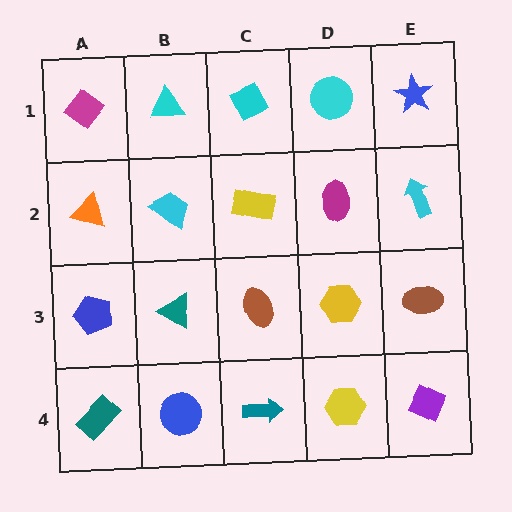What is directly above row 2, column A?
A magenta diamond.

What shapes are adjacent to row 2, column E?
A blue star (row 1, column E), a brown ellipse (row 3, column E), a magenta ellipse (row 2, column D).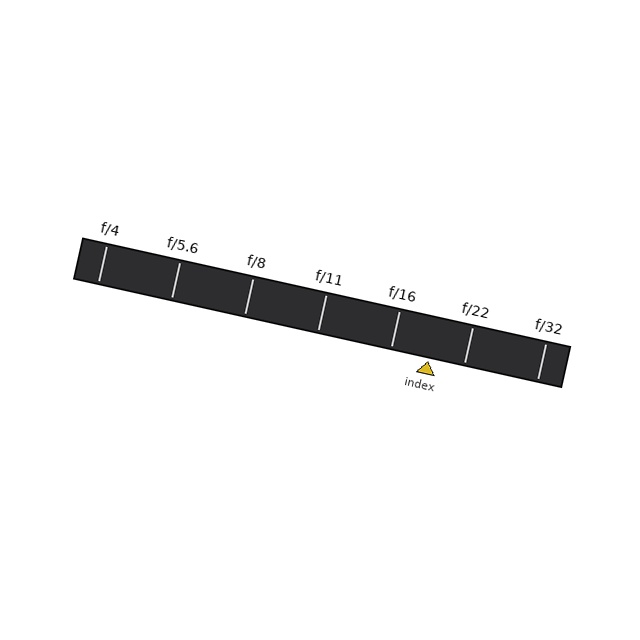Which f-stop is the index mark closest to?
The index mark is closest to f/22.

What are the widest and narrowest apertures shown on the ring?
The widest aperture shown is f/4 and the narrowest is f/32.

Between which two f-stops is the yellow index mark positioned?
The index mark is between f/16 and f/22.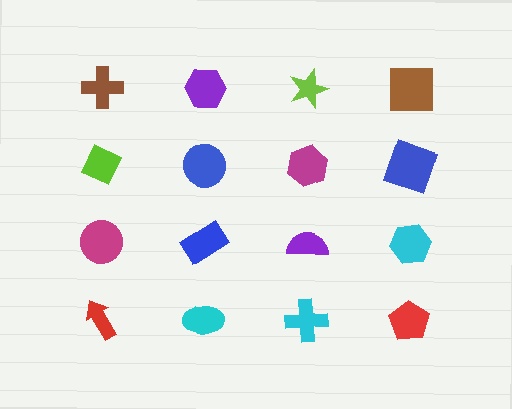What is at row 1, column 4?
A brown square.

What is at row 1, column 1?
A brown cross.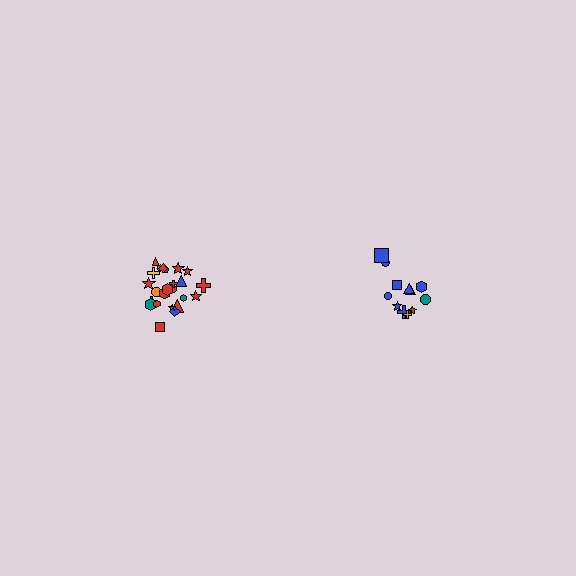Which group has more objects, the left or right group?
The left group.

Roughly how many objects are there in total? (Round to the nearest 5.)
Roughly 35 objects in total.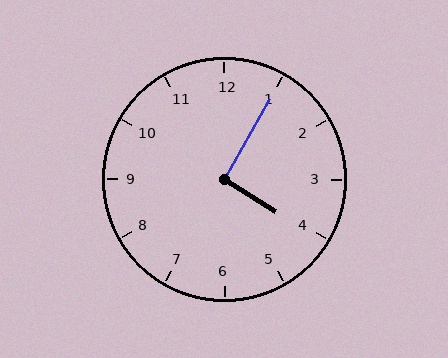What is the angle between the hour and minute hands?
Approximately 92 degrees.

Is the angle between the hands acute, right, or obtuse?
It is right.